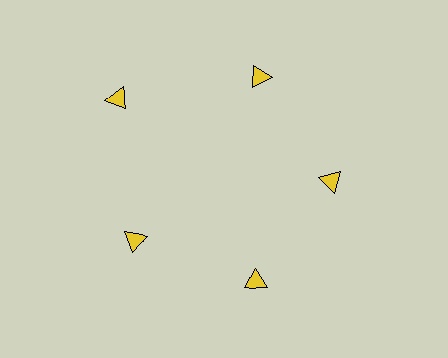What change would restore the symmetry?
The symmetry would be restored by moving it inward, back onto the ring so that all 5 triangles sit at equal angles and equal distance from the center.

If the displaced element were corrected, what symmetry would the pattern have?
It would have 5-fold rotational symmetry — the pattern would map onto itself every 72 degrees.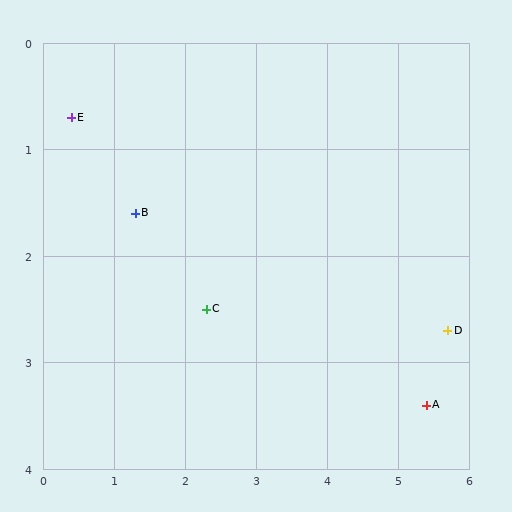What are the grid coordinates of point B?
Point B is at approximately (1.3, 1.6).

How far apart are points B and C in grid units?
Points B and C are about 1.3 grid units apart.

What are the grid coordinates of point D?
Point D is at approximately (5.7, 2.7).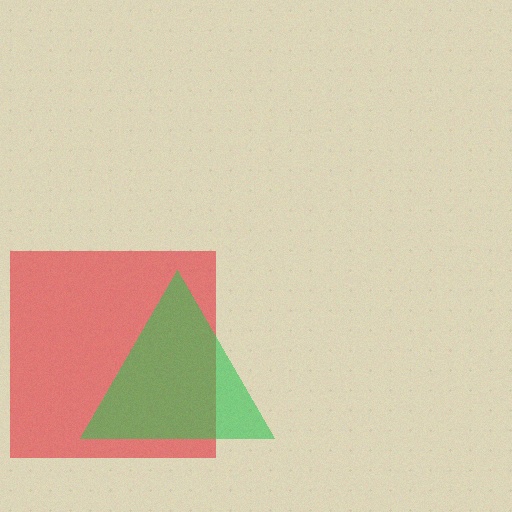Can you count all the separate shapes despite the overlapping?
Yes, there are 2 separate shapes.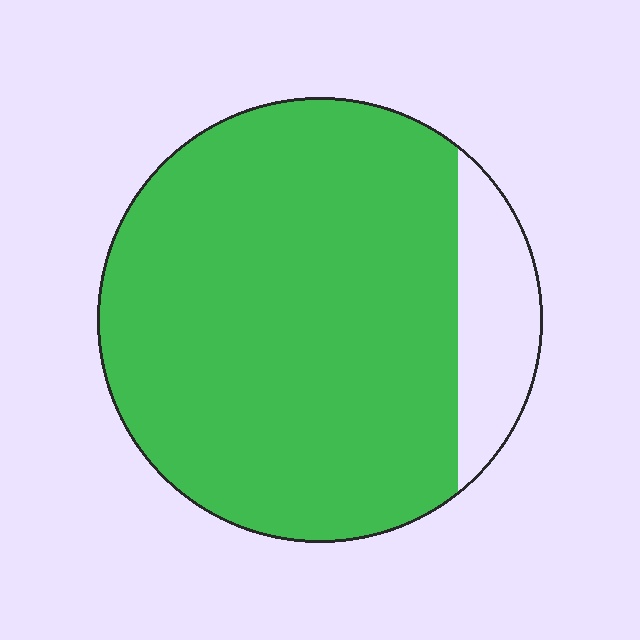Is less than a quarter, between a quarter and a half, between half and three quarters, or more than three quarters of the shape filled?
More than three quarters.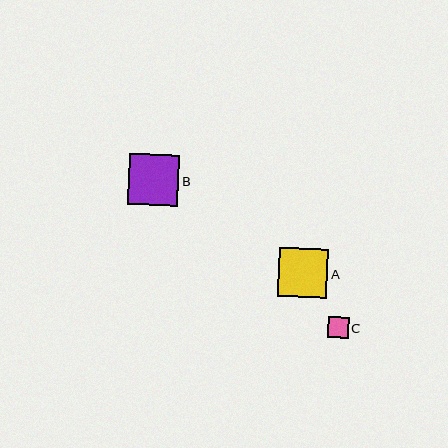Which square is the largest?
Square B is the largest with a size of approximately 51 pixels.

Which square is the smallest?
Square C is the smallest with a size of approximately 21 pixels.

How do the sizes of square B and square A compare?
Square B and square A are approximately the same size.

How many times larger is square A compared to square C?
Square A is approximately 2.4 times the size of square C.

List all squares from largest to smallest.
From largest to smallest: B, A, C.